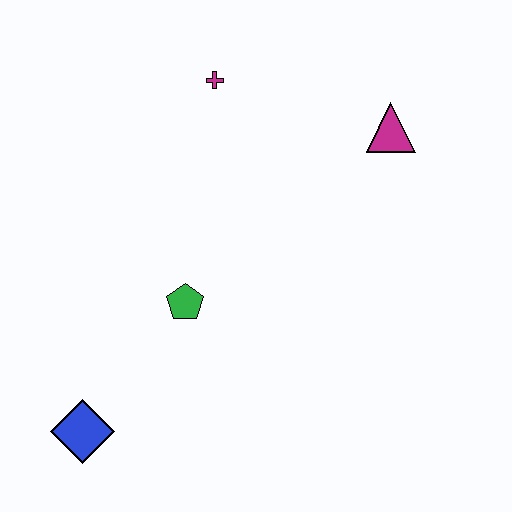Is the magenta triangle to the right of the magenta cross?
Yes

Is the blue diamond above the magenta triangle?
No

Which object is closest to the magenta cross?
The magenta triangle is closest to the magenta cross.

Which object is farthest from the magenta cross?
The blue diamond is farthest from the magenta cross.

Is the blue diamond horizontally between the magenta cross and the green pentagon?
No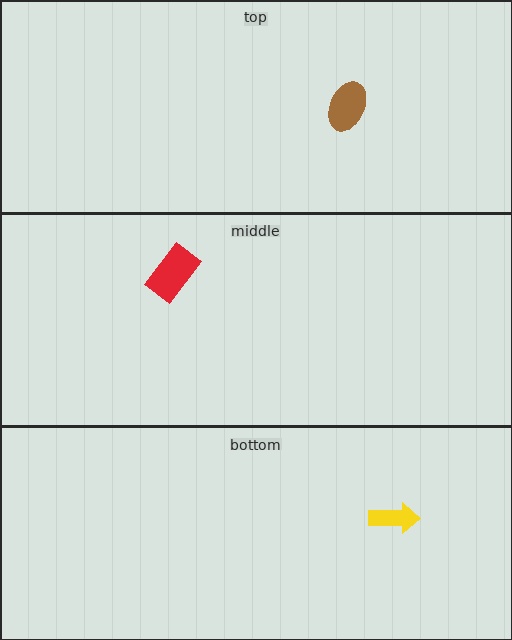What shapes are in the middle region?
The red rectangle.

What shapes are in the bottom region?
The yellow arrow.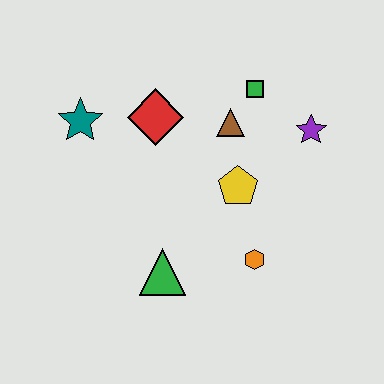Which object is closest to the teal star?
The red diamond is closest to the teal star.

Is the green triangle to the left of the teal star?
No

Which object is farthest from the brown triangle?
The green triangle is farthest from the brown triangle.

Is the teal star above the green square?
No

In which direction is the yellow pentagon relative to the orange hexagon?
The yellow pentagon is above the orange hexagon.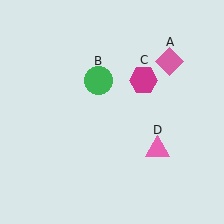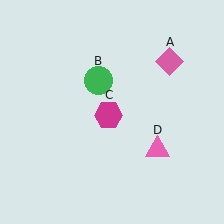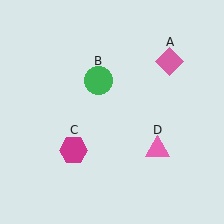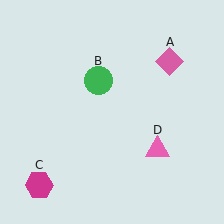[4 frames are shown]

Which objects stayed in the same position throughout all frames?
Pink diamond (object A) and green circle (object B) and pink triangle (object D) remained stationary.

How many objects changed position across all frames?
1 object changed position: magenta hexagon (object C).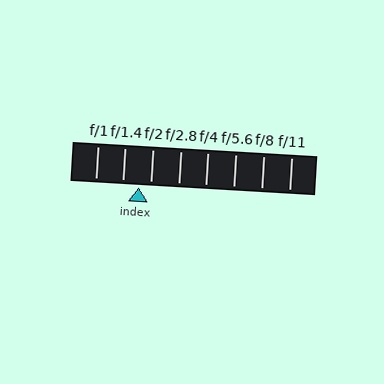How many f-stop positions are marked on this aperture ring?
There are 8 f-stop positions marked.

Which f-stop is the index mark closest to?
The index mark is closest to f/2.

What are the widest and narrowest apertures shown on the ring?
The widest aperture shown is f/1 and the narrowest is f/11.